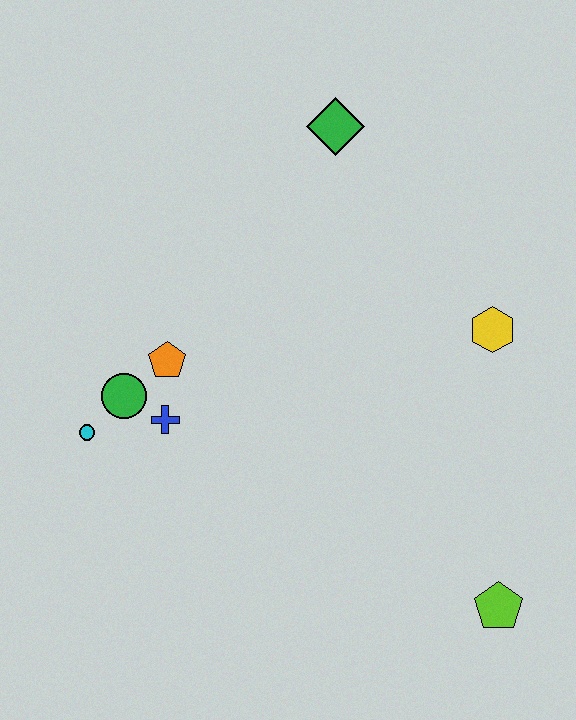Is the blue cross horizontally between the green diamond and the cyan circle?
Yes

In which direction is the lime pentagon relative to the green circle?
The lime pentagon is to the right of the green circle.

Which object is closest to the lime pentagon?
The yellow hexagon is closest to the lime pentagon.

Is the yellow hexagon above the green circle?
Yes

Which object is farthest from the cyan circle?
The lime pentagon is farthest from the cyan circle.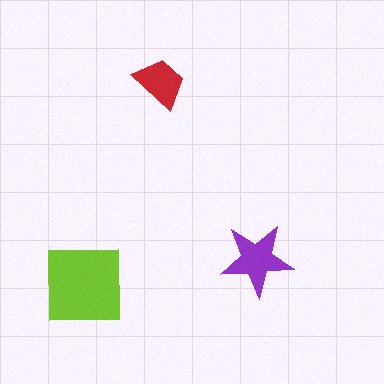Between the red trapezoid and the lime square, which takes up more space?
The lime square.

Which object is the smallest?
The red trapezoid.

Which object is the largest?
The lime square.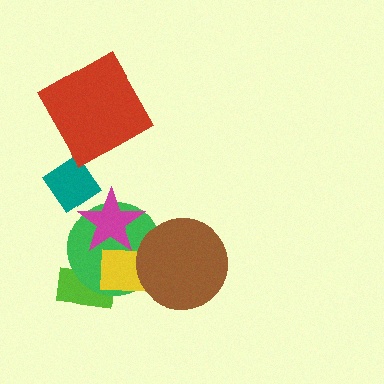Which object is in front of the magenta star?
The yellow rectangle is in front of the magenta star.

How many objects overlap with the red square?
0 objects overlap with the red square.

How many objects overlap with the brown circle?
2 objects overlap with the brown circle.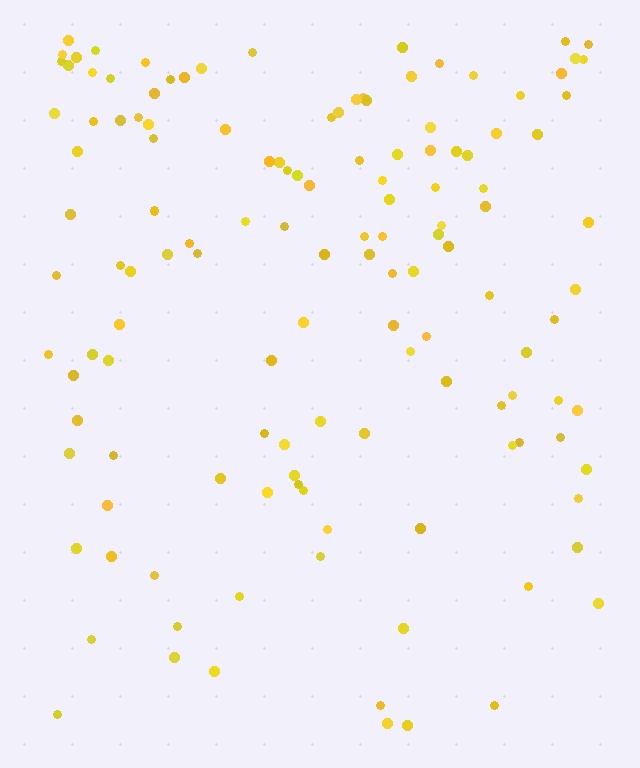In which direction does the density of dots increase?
From bottom to top, with the top side densest.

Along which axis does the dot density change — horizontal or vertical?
Vertical.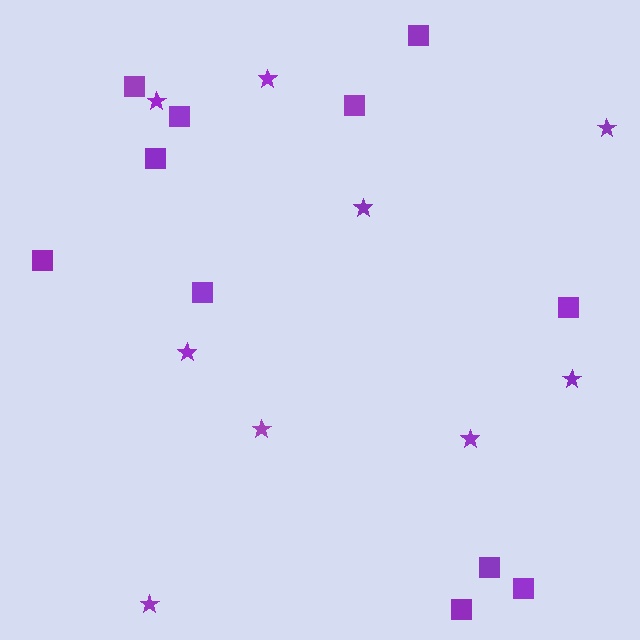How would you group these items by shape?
There are 2 groups: one group of stars (9) and one group of squares (11).